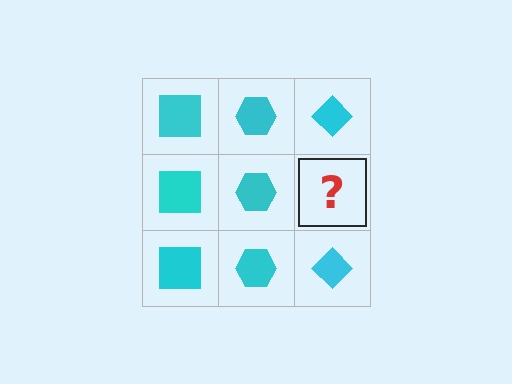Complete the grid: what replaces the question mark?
The question mark should be replaced with a cyan diamond.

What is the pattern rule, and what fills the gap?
The rule is that each column has a consistent shape. The gap should be filled with a cyan diamond.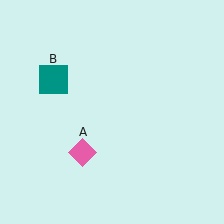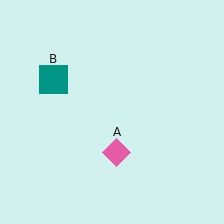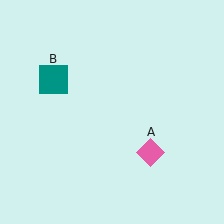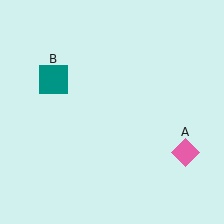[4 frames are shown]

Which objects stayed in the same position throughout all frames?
Teal square (object B) remained stationary.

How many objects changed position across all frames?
1 object changed position: pink diamond (object A).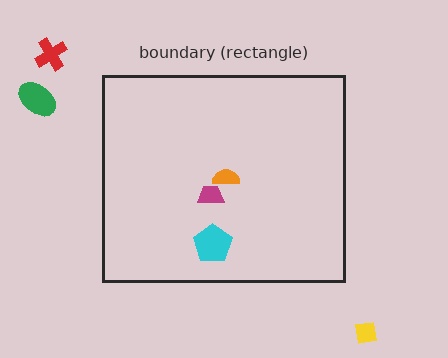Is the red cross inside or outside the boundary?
Outside.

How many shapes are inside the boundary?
3 inside, 3 outside.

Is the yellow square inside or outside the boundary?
Outside.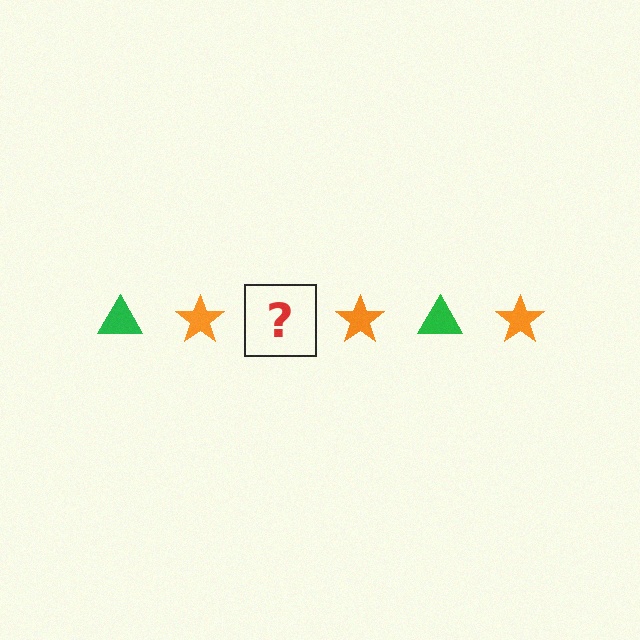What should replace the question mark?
The question mark should be replaced with a green triangle.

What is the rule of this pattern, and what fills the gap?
The rule is that the pattern alternates between green triangle and orange star. The gap should be filled with a green triangle.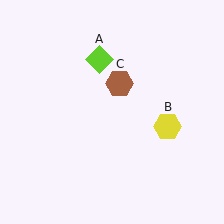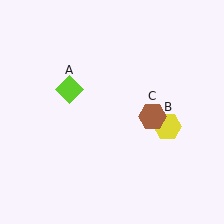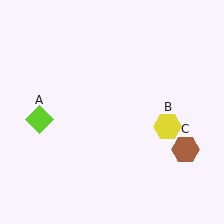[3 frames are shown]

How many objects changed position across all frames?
2 objects changed position: lime diamond (object A), brown hexagon (object C).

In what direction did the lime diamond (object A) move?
The lime diamond (object A) moved down and to the left.